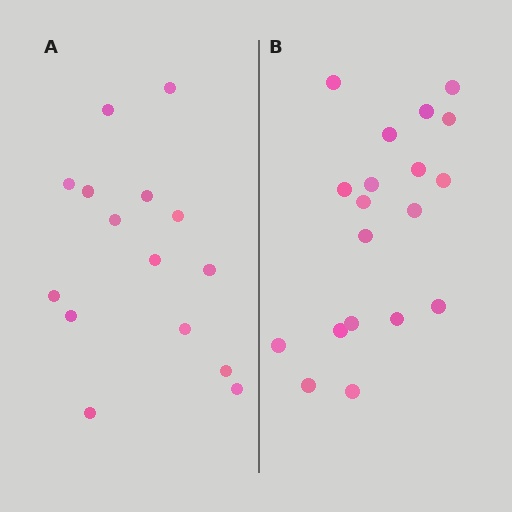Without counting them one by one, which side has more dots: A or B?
Region B (the right region) has more dots.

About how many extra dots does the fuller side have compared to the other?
Region B has about 4 more dots than region A.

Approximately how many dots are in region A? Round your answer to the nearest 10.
About 20 dots. (The exact count is 15, which rounds to 20.)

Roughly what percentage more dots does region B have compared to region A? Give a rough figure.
About 25% more.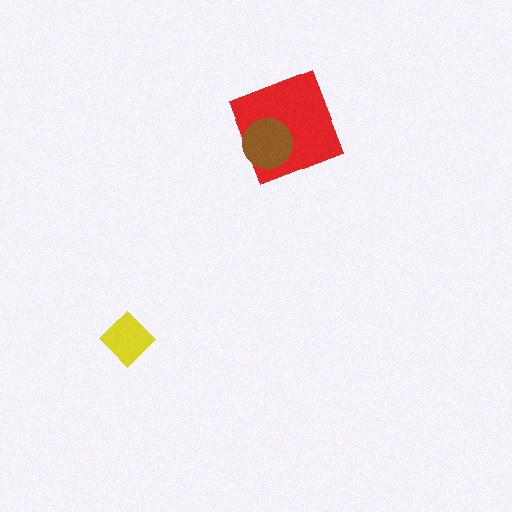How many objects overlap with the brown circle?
1 object overlaps with the brown circle.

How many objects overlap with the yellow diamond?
0 objects overlap with the yellow diamond.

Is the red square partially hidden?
Yes, it is partially covered by another shape.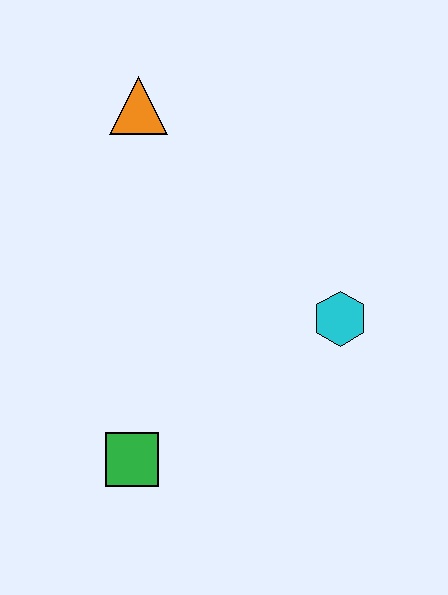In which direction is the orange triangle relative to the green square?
The orange triangle is above the green square.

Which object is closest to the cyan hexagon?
The green square is closest to the cyan hexagon.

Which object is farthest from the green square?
The orange triangle is farthest from the green square.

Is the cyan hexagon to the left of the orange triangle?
No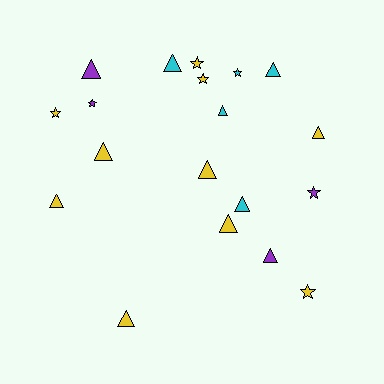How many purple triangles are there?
There are 2 purple triangles.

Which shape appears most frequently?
Triangle, with 12 objects.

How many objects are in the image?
There are 19 objects.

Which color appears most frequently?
Yellow, with 10 objects.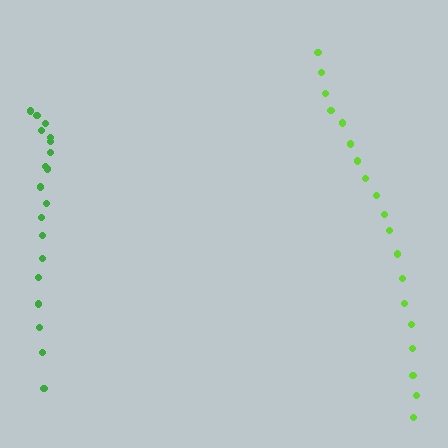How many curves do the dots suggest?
There are 2 distinct paths.